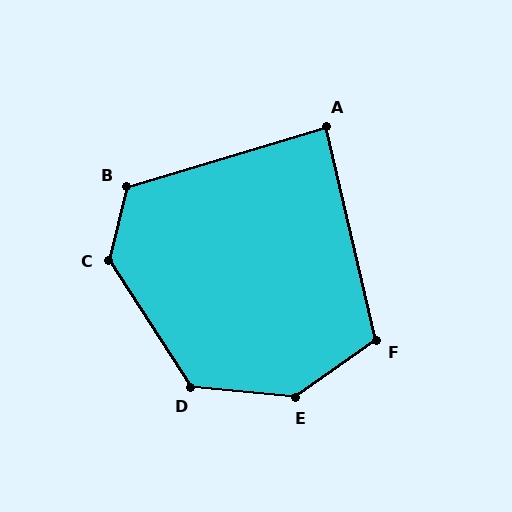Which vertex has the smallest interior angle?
A, at approximately 87 degrees.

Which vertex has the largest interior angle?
E, at approximately 139 degrees.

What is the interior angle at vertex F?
Approximately 112 degrees (obtuse).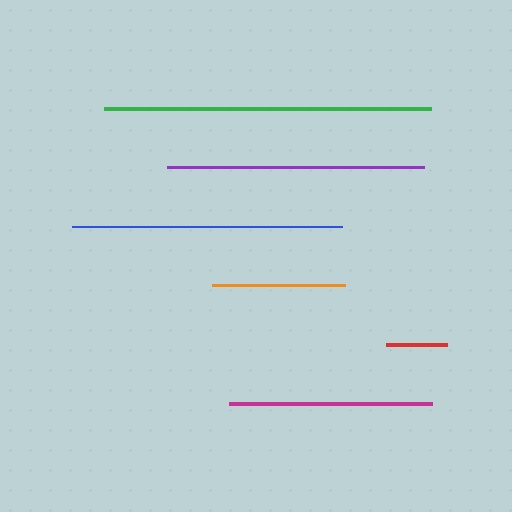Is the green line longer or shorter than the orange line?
The green line is longer than the orange line.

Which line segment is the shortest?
The red line is the shortest at approximately 60 pixels.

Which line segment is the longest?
The green line is the longest at approximately 327 pixels.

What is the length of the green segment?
The green segment is approximately 327 pixels long.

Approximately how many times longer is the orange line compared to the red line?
The orange line is approximately 2.2 times the length of the red line.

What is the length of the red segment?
The red segment is approximately 60 pixels long.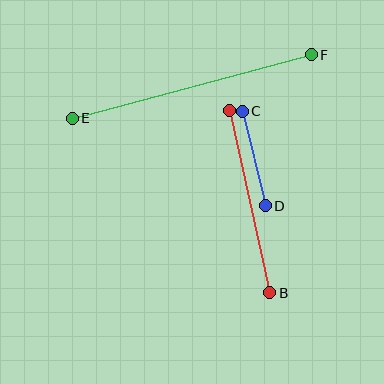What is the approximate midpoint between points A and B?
The midpoint is at approximately (249, 202) pixels.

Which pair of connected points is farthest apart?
Points E and F are farthest apart.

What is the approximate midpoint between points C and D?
The midpoint is at approximately (254, 158) pixels.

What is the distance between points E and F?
The distance is approximately 247 pixels.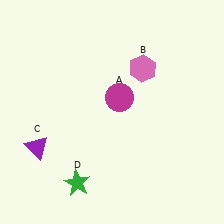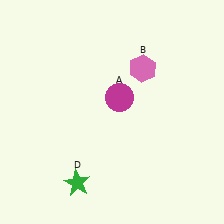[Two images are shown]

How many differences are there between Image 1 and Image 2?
There is 1 difference between the two images.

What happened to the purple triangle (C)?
The purple triangle (C) was removed in Image 2. It was in the bottom-left area of Image 1.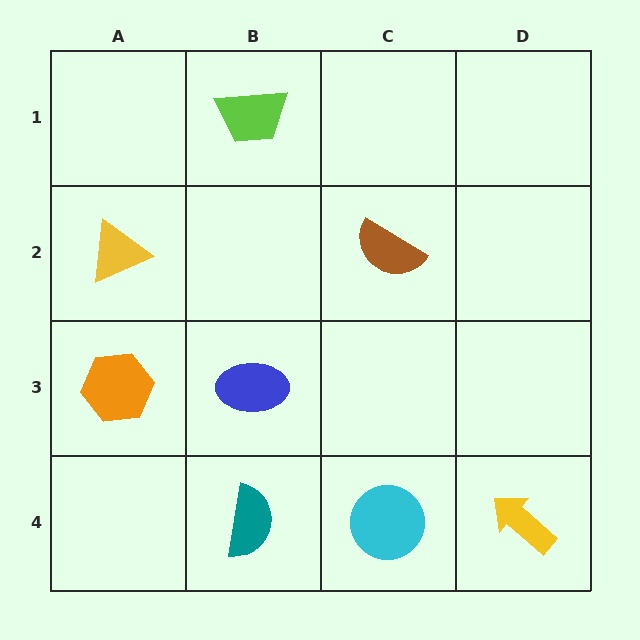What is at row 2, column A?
A yellow triangle.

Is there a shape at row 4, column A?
No, that cell is empty.